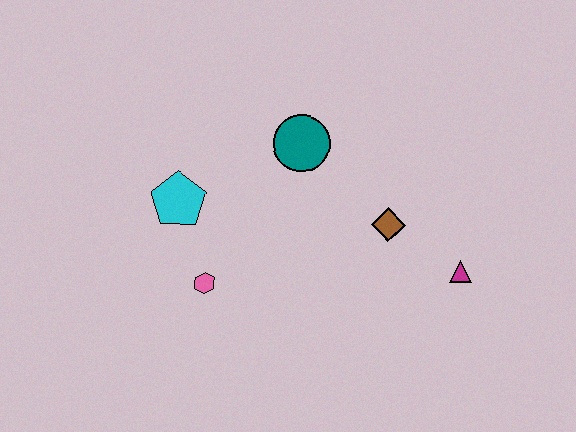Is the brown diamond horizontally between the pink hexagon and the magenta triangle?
Yes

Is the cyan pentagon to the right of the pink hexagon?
No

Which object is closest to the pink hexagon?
The cyan pentagon is closest to the pink hexagon.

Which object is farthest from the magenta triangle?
The cyan pentagon is farthest from the magenta triangle.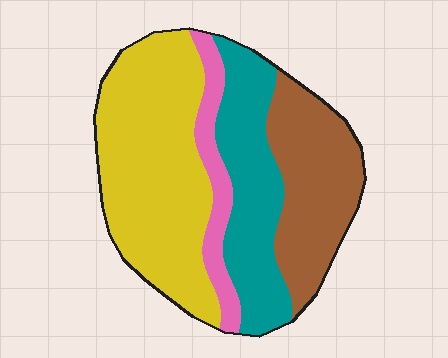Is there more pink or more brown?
Brown.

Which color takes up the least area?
Pink, at roughly 10%.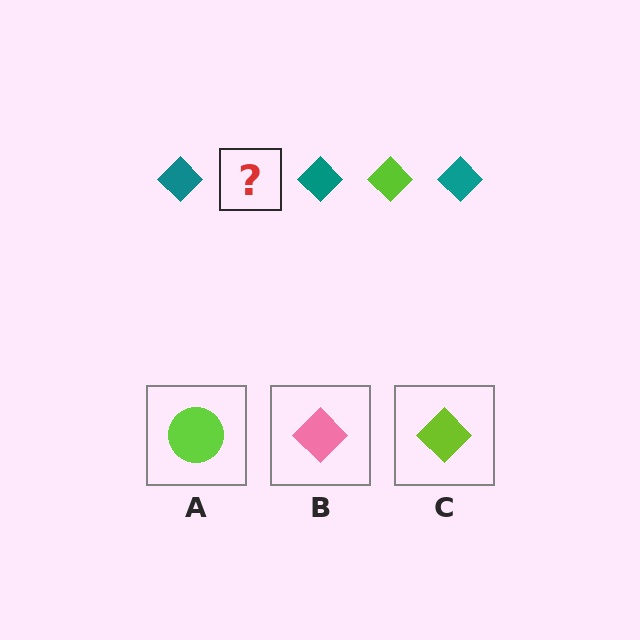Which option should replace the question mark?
Option C.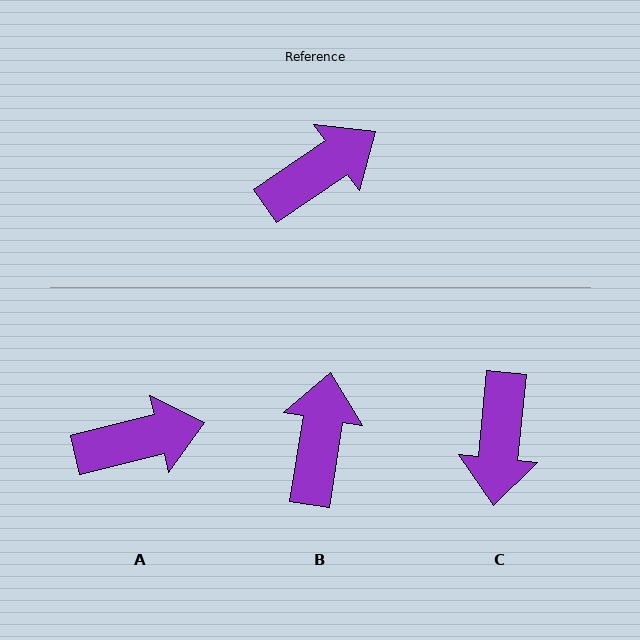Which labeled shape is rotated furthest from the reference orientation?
C, about 130 degrees away.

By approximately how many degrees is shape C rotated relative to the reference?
Approximately 130 degrees clockwise.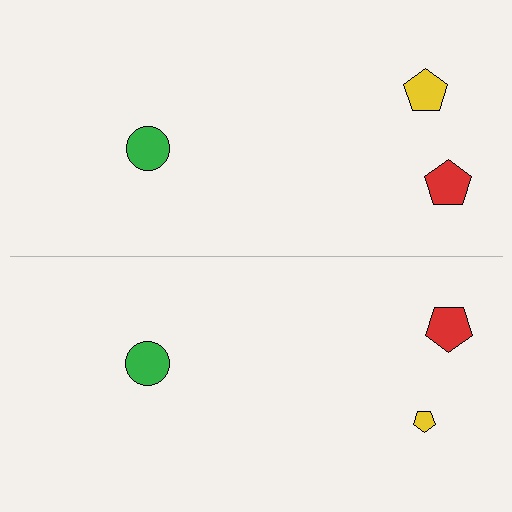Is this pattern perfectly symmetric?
No, the pattern is not perfectly symmetric. The yellow pentagon on the bottom side has a different size than its mirror counterpart.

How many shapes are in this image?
There are 6 shapes in this image.